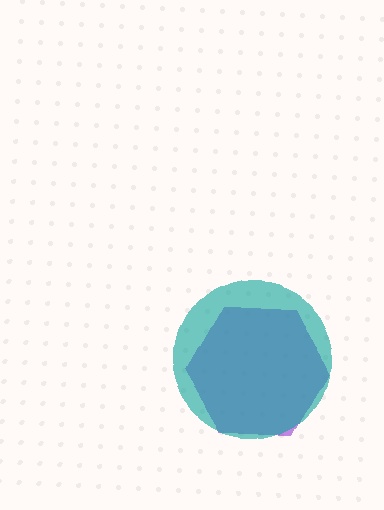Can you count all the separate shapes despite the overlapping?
Yes, there are 2 separate shapes.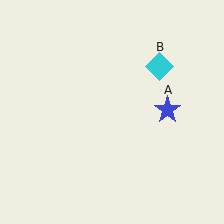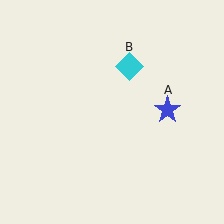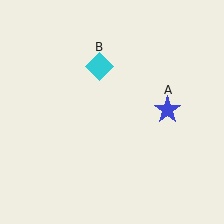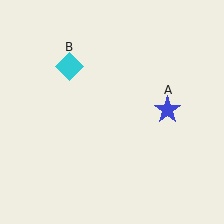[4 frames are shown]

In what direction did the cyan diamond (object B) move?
The cyan diamond (object B) moved left.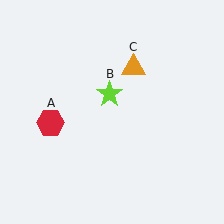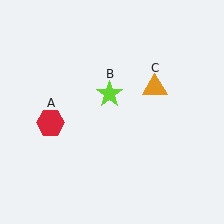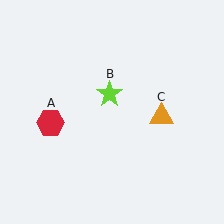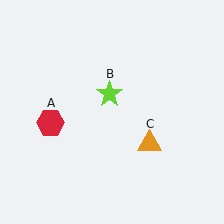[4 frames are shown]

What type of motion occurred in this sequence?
The orange triangle (object C) rotated clockwise around the center of the scene.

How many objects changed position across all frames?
1 object changed position: orange triangle (object C).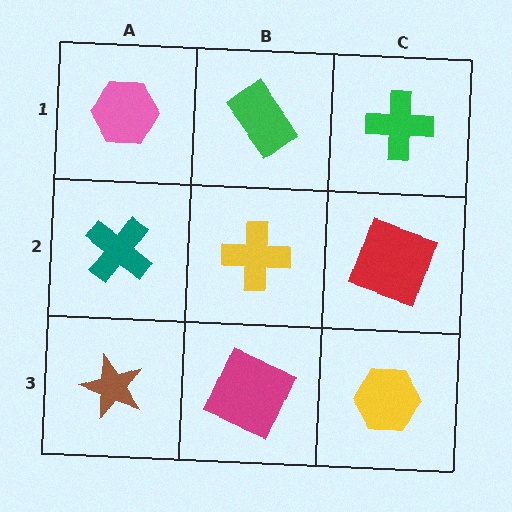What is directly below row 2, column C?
A yellow hexagon.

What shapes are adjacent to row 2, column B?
A green rectangle (row 1, column B), a magenta square (row 3, column B), a teal cross (row 2, column A), a red square (row 2, column C).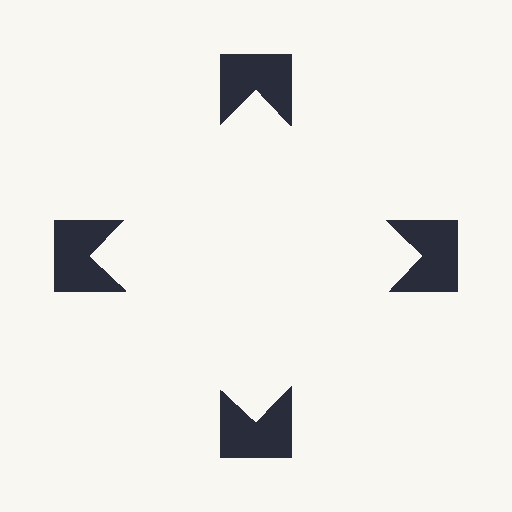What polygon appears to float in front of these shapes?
An illusory square — its edges are inferred from the aligned wedge cuts in the notched squares, not physically drawn.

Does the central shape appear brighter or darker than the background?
It typically appears slightly brighter than the background, even though no actual brightness change is drawn.